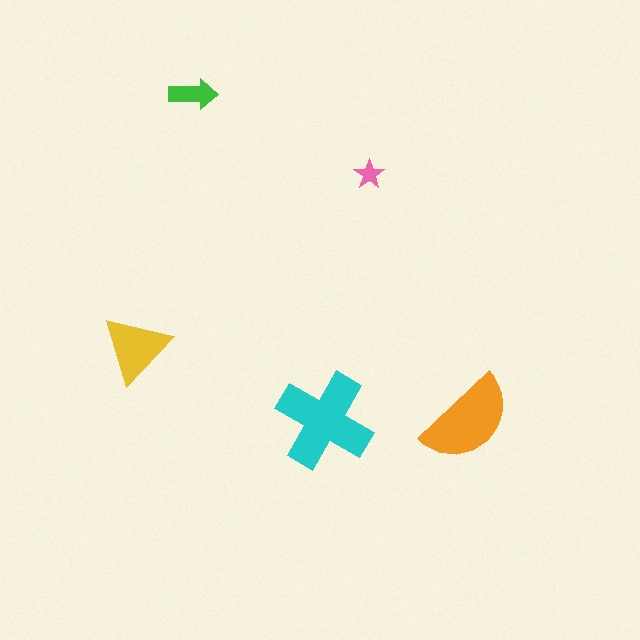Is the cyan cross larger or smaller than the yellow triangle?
Larger.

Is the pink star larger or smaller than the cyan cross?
Smaller.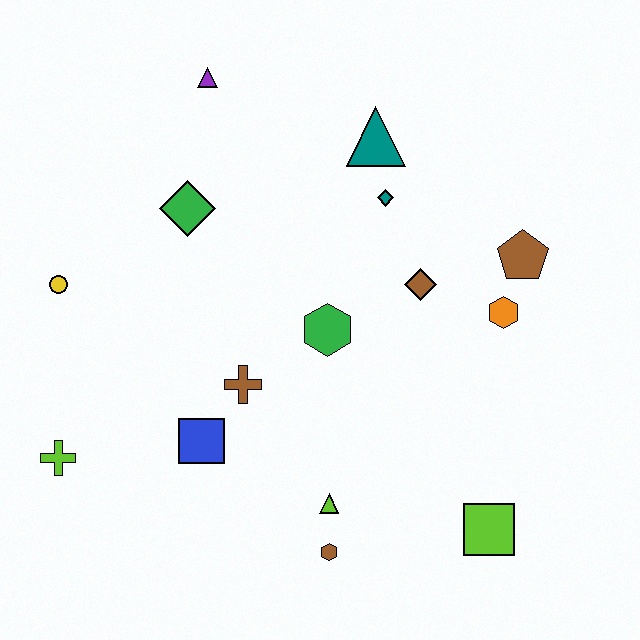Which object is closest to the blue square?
The brown cross is closest to the blue square.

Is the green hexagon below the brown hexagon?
No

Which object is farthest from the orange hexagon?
The lime cross is farthest from the orange hexagon.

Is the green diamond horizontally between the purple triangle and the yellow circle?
Yes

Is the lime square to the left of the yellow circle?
No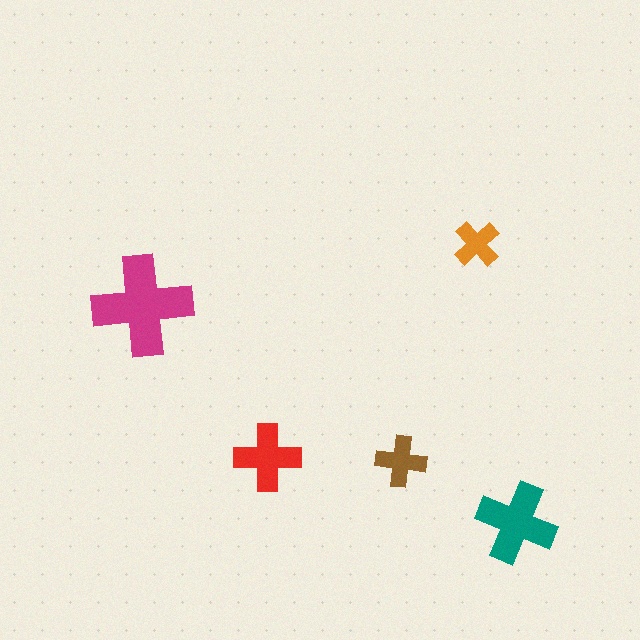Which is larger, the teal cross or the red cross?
The teal one.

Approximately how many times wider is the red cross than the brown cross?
About 1.5 times wider.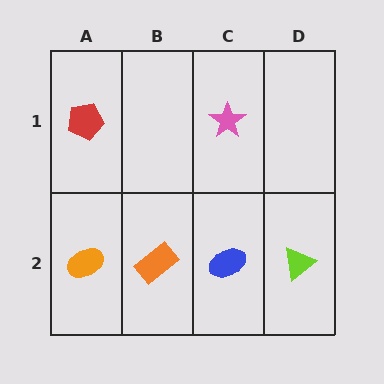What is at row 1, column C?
A pink star.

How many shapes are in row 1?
2 shapes.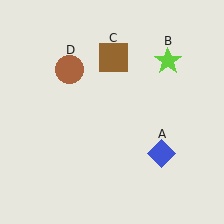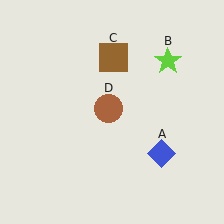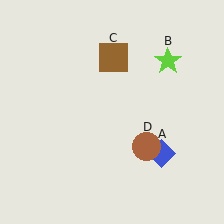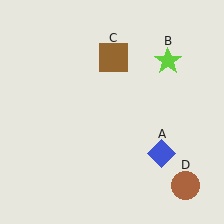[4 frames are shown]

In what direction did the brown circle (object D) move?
The brown circle (object D) moved down and to the right.